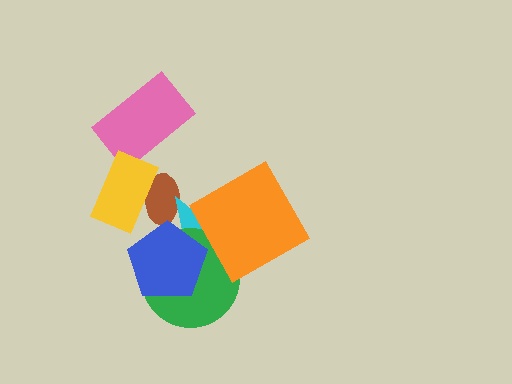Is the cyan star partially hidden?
Yes, it is partially covered by another shape.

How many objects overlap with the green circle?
3 objects overlap with the green circle.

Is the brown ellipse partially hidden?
Yes, it is partially covered by another shape.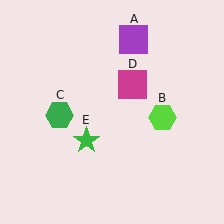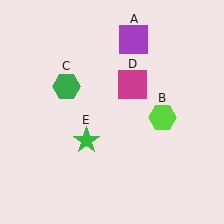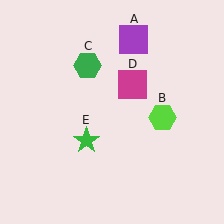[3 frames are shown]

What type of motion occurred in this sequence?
The green hexagon (object C) rotated clockwise around the center of the scene.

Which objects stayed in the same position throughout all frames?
Purple square (object A) and lime hexagon (object B) and magenta square (object D) and green star (object E) remained stationary.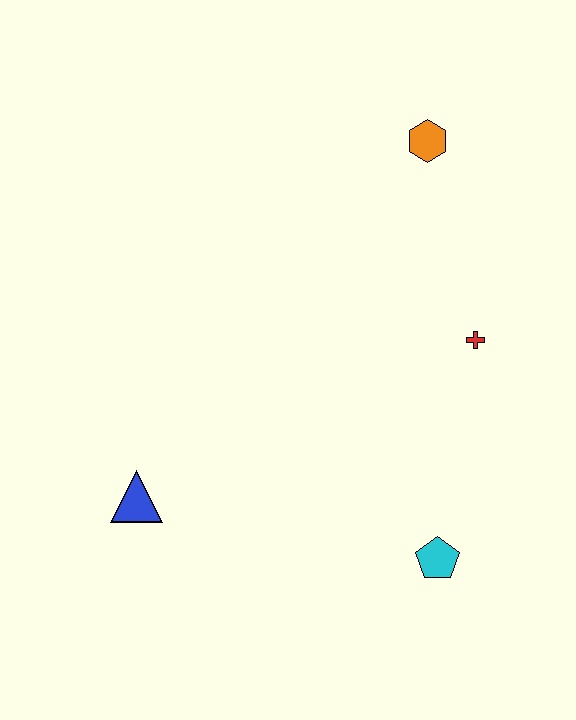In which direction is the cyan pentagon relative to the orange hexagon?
The cyan pentagon is below the orange hexagon.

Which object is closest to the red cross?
The orange hexagon is closest to the red cross.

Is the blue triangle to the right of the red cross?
No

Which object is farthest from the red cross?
The blue triangle is farthest from the red cross.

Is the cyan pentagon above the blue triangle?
No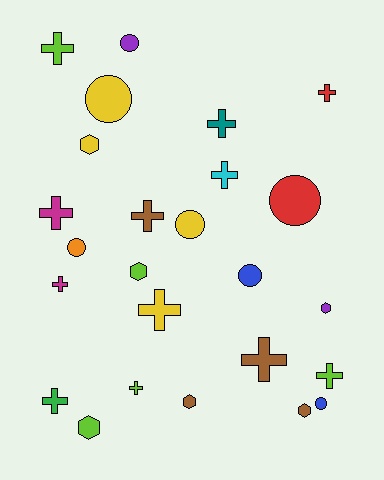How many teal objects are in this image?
There is 1 teal object.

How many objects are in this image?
There are 25 objects.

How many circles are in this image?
There are 7 circles.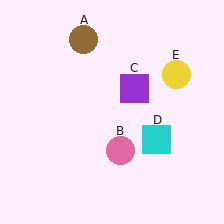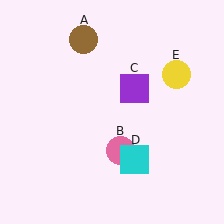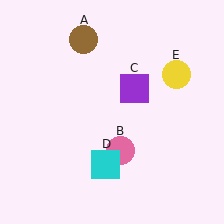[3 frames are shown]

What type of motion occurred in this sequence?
The cyan square (object D) rotated clockwise around the center of the scene.